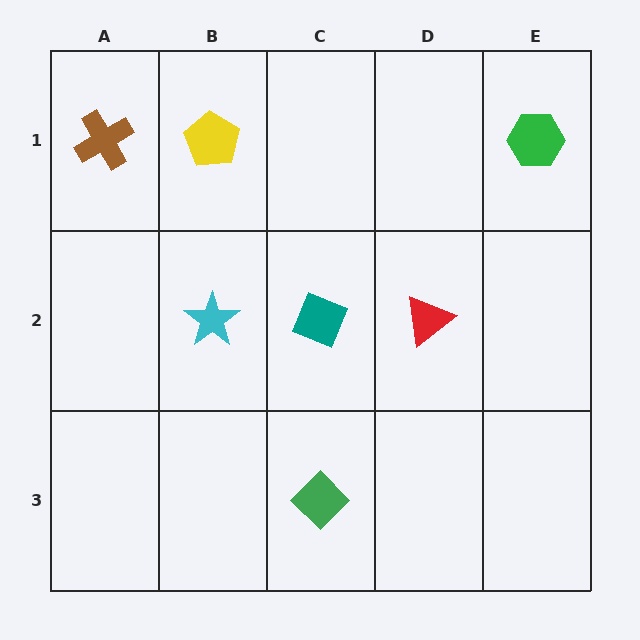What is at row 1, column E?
A green hexagon.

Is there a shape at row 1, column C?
No, that cell is empty.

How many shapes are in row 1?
3 shapes.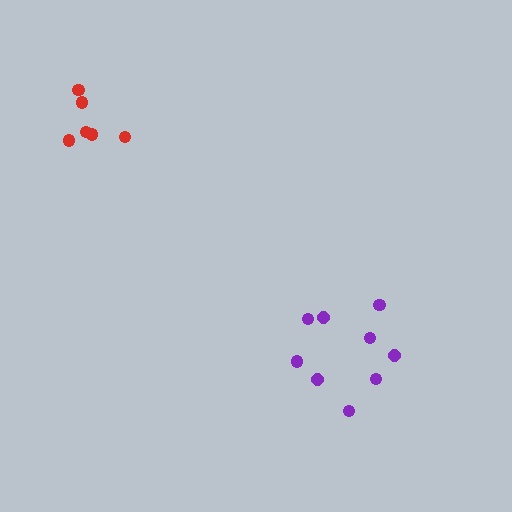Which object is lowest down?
The purple cluster is bottommost.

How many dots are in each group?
Group 1: 9 dots, Group 2: 6 dots (15 total).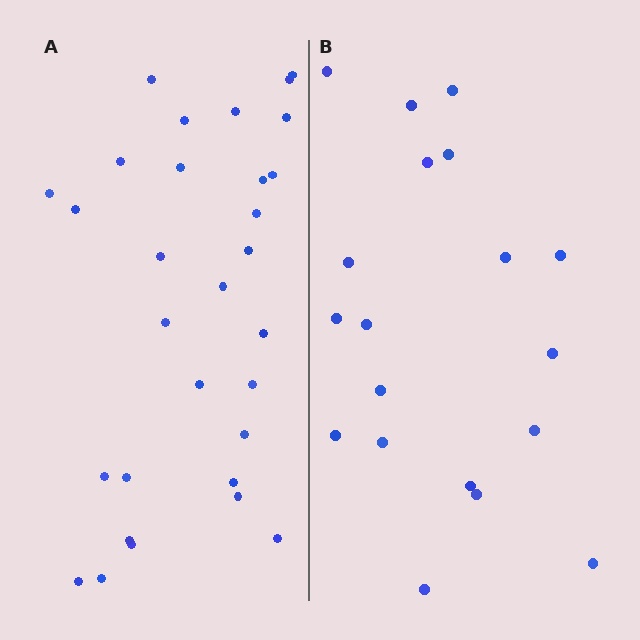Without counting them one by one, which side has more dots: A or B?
Region A (the left region) has more dots.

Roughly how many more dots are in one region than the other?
Region A has roughly 12 or so more dots than region B.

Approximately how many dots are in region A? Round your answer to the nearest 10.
About 30 dots.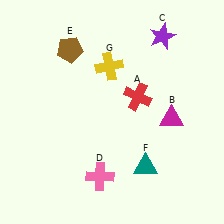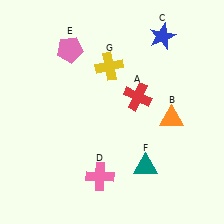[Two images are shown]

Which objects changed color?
B changed from magenta to orange. C changed from purple to blue. E changed from brown to pink.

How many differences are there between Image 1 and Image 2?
There are 3 differences between the two images.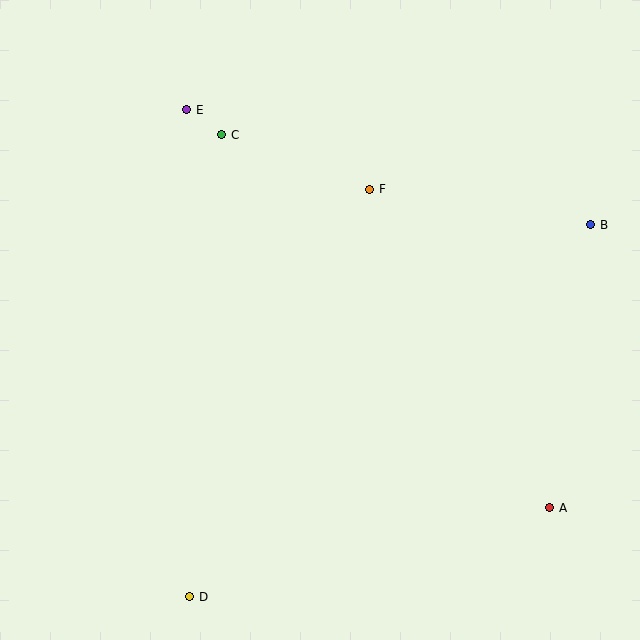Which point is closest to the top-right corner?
Point B is closest to the top-right corner.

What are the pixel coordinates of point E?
Point E is at (187, 110).